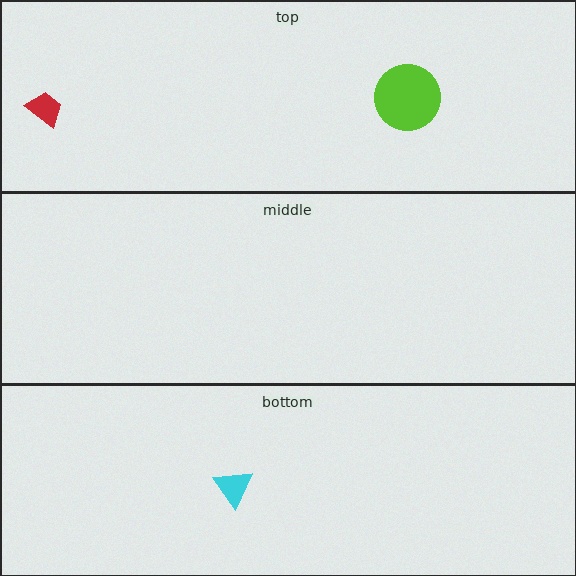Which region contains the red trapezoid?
The top region.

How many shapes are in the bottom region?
1.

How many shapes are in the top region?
2.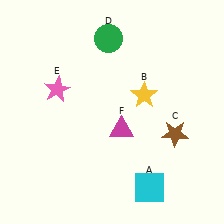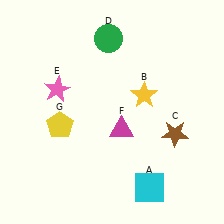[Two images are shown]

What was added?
A yellow pentagon (G) was added in Image 2.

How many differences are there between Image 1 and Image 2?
There is 1 difference between the two images.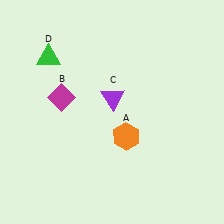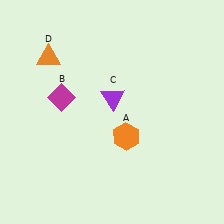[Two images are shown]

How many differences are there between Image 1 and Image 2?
There is 1 difference between the two images.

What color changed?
The triangle (D) changed from green in Image 1 to orange in Image 2.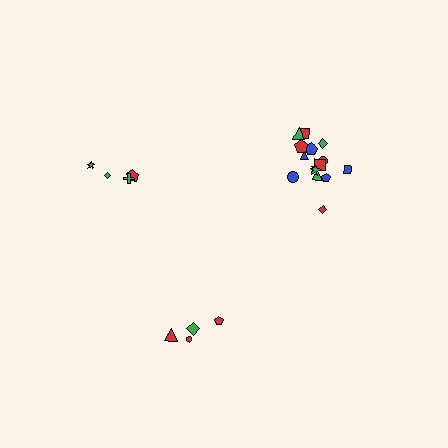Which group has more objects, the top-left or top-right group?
The top-right group.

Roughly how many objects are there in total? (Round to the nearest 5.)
Roughly 25 objects in total.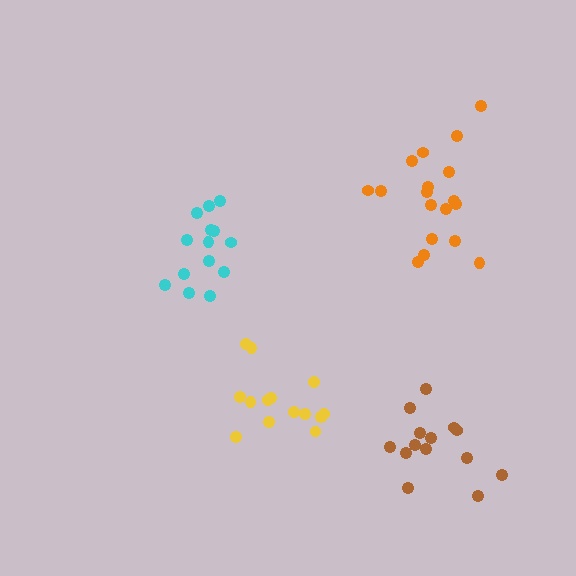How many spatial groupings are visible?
There are 4 spatial groupings.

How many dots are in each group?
Group 1: 18 dots, Group 2: 14 dots, Group 3: 14 dots, Group 4: 14 dots (60 total).